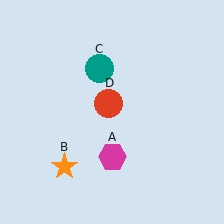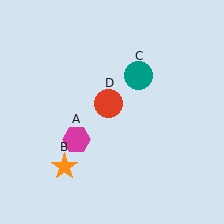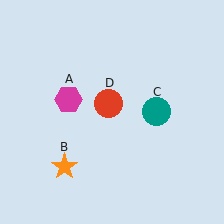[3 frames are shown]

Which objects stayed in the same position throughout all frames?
Orange star (object B) and red circle (object D) remained stationary.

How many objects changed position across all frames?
2 objects changed position: magenta hexagon (object A), teal circle (object C).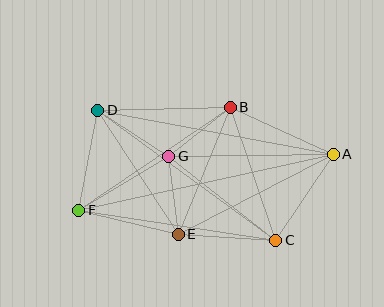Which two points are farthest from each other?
Points A and F are farthest from each other.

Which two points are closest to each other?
Points B and G are closest to each other.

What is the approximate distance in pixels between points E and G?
The distance between E and G is approximately 79 pixels.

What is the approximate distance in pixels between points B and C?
The distance between B and C is approximately 141 pixels.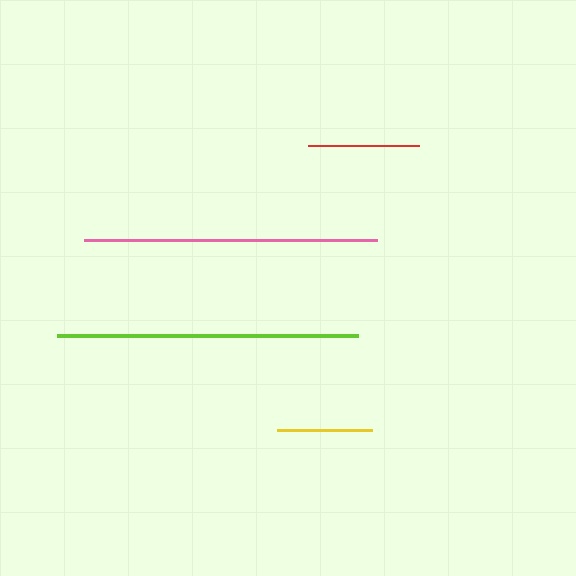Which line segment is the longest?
The lime line is the longest at approximately 301 pixels.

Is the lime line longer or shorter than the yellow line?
The lime line is longer than the yellow line.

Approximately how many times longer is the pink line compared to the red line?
The pink line is approximately 2.6 times the length of the red line.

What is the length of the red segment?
The red segment is approximately 111 pixels long.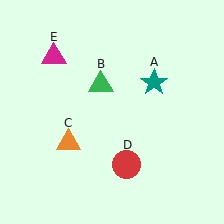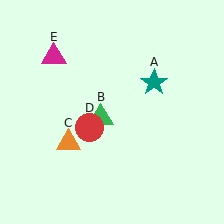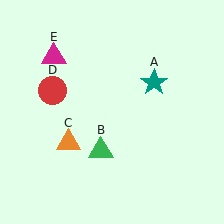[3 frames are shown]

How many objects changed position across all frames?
2 objects changed position: green triangle (object B), red circle (object D).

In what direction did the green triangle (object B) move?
The green triangle (object B) moved down.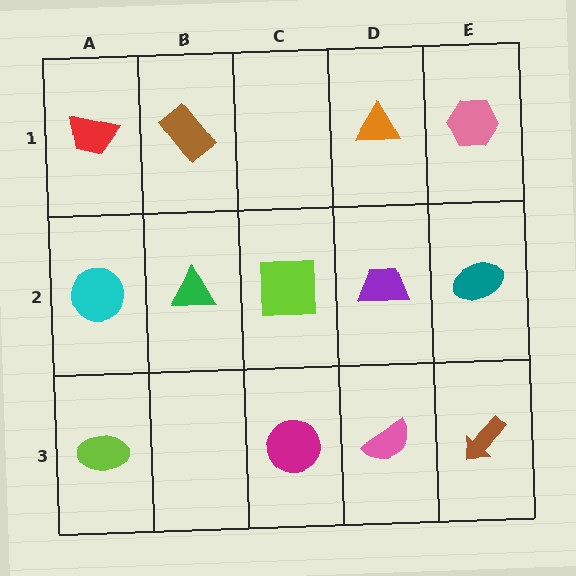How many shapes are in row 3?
4 shapes.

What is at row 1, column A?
A red trapezoid.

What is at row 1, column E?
A pink hexagon.